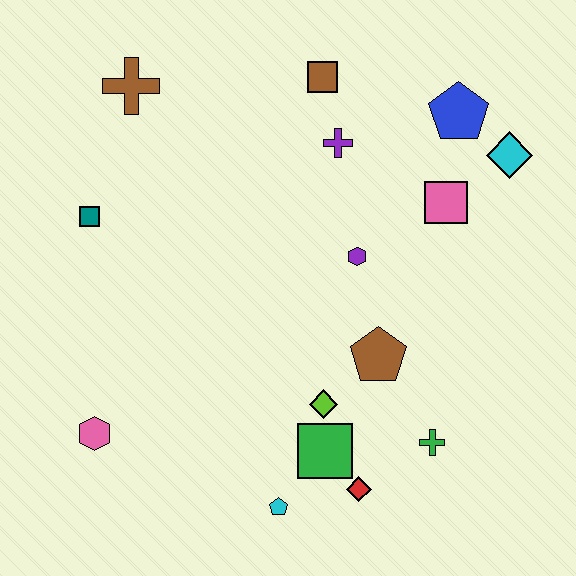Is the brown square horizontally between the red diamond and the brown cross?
Yes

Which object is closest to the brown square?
The purple cross is closest to the brown square.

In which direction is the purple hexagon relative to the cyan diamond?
The purple hexagon is to the left of the cyan diamond.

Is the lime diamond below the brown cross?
Yes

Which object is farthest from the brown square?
The cyan pentagon is farthest from the brown square.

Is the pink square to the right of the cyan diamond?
No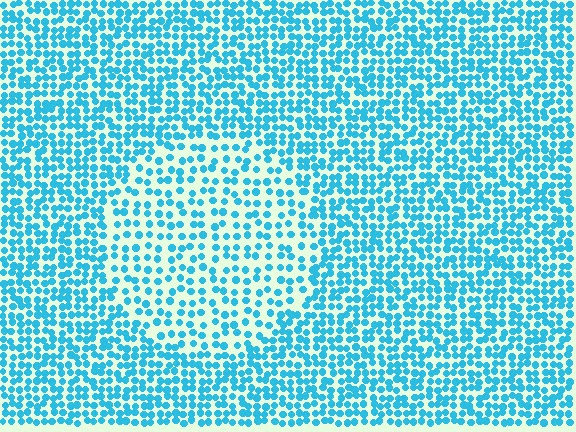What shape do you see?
I see a circle.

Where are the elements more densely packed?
The elements are more densely packed outside the circle boundary.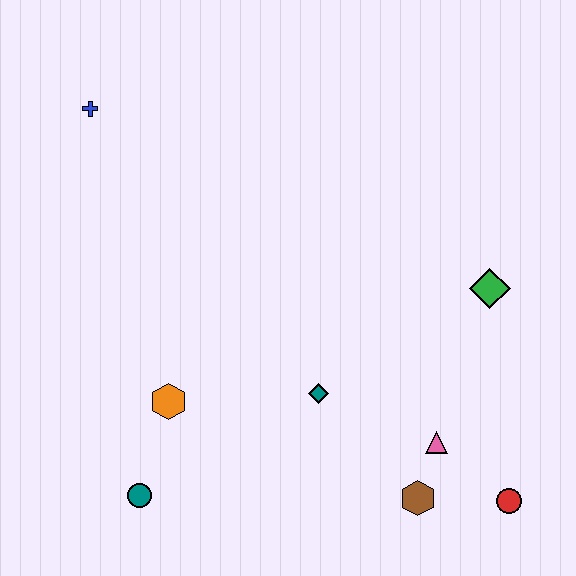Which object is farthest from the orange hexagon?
The red circle is farthest from the orange hexagon.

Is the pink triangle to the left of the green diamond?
Yes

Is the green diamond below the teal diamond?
No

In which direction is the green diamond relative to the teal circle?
The green diamond is to the right of the teal circle.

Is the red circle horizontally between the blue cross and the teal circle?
No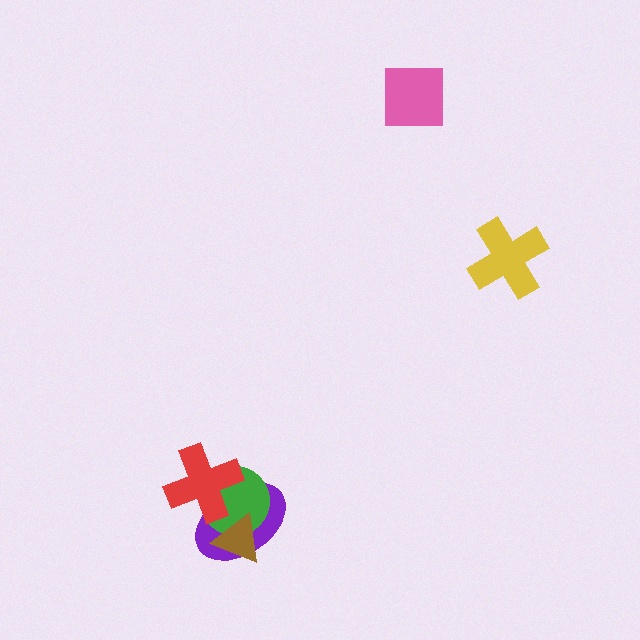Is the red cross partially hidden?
No, no other shape covers it.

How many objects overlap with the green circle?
3 objects overlap with the green circle.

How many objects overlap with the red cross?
2 objects overlap with the red cross.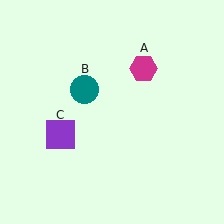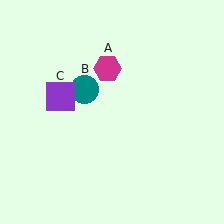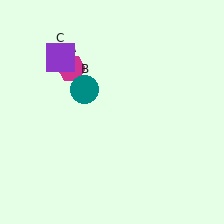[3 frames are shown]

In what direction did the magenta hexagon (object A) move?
The magenta hexagon (object A) moved left.